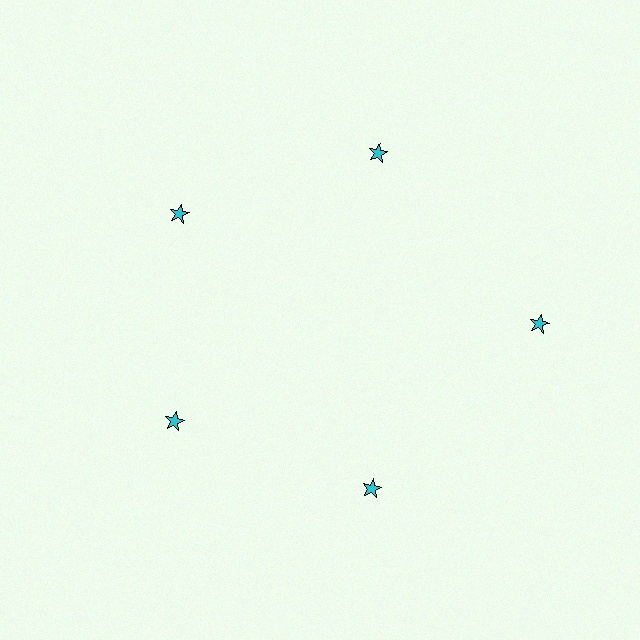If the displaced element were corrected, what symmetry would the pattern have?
It would have 5-fold rotational symmetry — the pattern would map onto itself every 72 degrees.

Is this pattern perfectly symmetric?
No. The 5 cyan stars are arranged in a ring, but one element near the 3 o'clock position is pushed outward from the center, breaking the 5-fold rotational symmetry.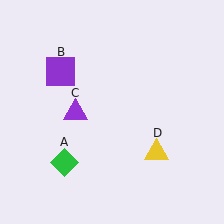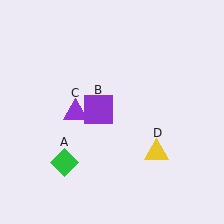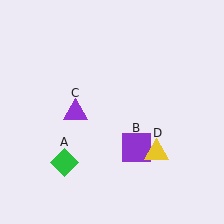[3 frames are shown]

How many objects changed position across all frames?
1 object changed position: purple square (object B).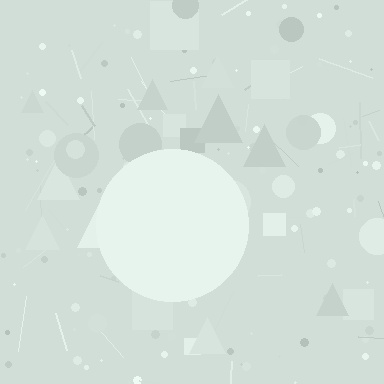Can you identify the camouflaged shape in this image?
The camouflaged shape is a circle.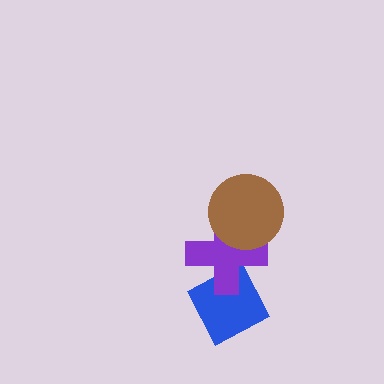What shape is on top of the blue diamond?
The purple cross is on top of the blue diamond.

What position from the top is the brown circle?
The brown circle is 1st from the top.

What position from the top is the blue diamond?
The blue diamond is 3rd from the top.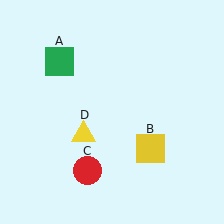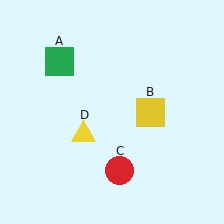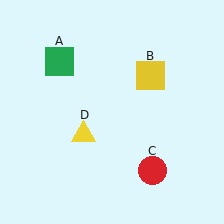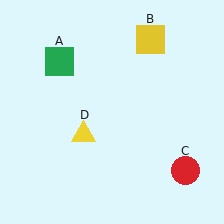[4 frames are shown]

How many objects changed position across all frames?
2 objects changed position: yellow square (object B), red circle (object C).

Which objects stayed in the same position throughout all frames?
Green square (object A) and yellow triangle (object D) remained stationary.